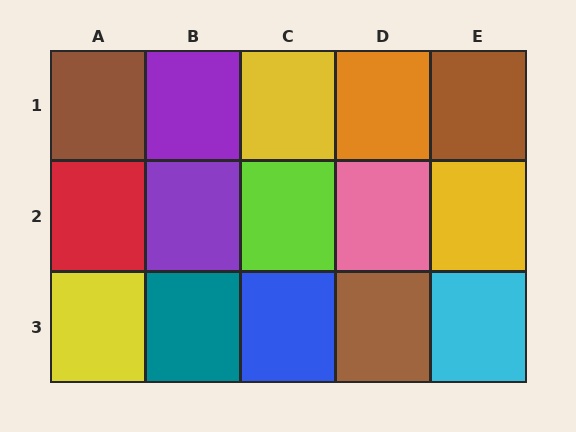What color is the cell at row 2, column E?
Yellow.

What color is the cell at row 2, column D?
Pink.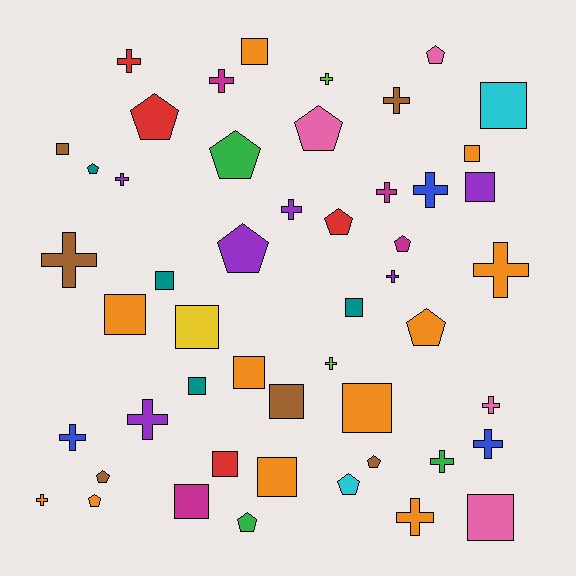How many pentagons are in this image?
There are 14 pentagons.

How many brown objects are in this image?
There are 6 brown objects.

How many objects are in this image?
There are 50 objects.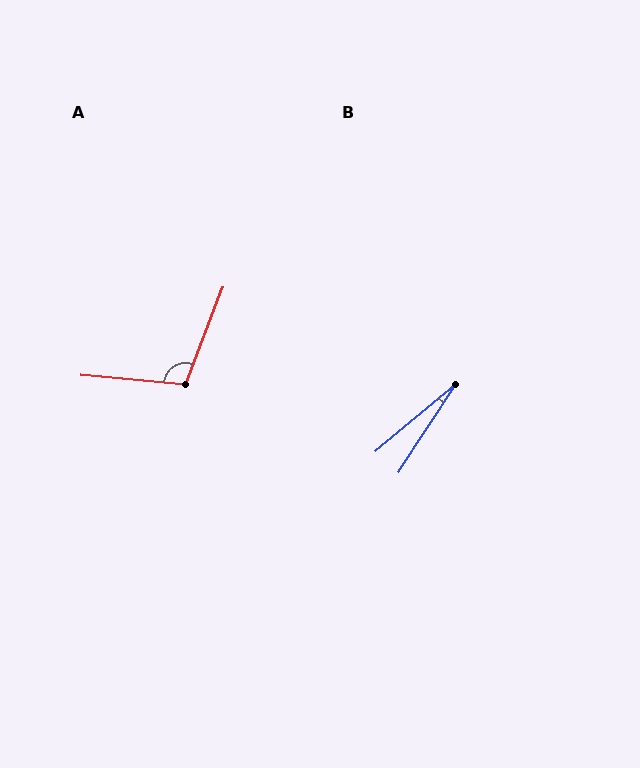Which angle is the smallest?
B, at approximately 17 degrees.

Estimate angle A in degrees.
Approximately 106 degrees.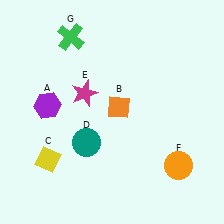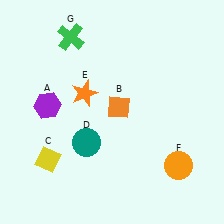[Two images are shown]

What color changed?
The star (E) changed from magenta in Image 1 to orange in Image 2.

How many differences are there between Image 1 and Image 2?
There is 1 difference between the two images.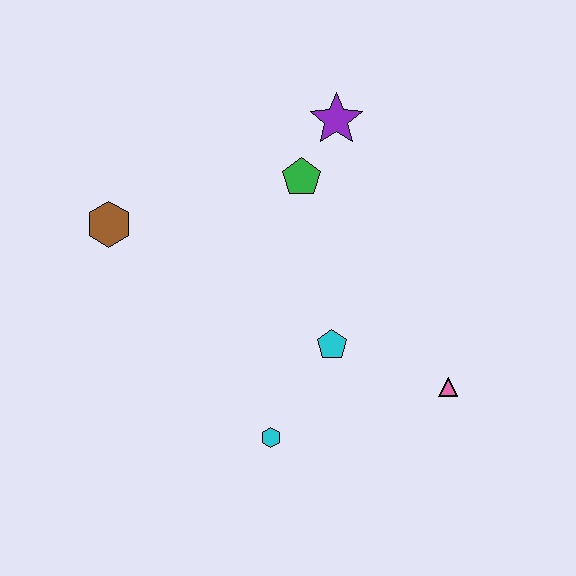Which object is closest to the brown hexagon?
The green pentagon is closest to the brown hexagon.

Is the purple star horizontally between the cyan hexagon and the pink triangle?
Yes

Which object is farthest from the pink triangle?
The brown hexagon is farthest from the pink triangle.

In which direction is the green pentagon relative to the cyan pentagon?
The green pentagon is above the cyan pentagon.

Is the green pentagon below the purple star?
Yes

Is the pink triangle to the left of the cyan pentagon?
No